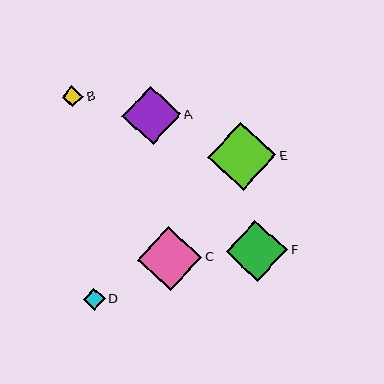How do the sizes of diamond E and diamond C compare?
Diamond E and diamond C are approximately the same size.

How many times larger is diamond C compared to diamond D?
Diamond C is approximately 2.9 times the size of diamond D.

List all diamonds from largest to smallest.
From largest to smallest: E, C, F, A, D, B.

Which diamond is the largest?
Diamond E is the largest with a size of approximately 68 pixels.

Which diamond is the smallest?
Diamond B is the smallest with a size of approximately 21 pixels.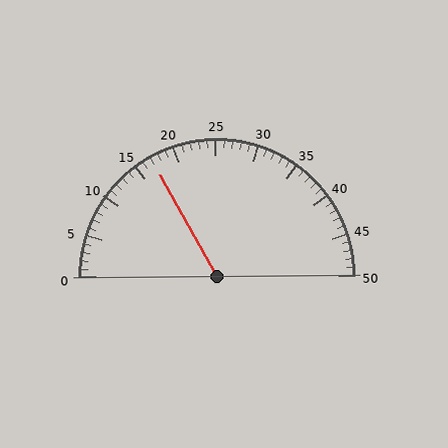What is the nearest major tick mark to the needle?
The nearest major tick mark is 15.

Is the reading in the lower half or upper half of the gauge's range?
The reading is in the lower half of the range (0 to 50).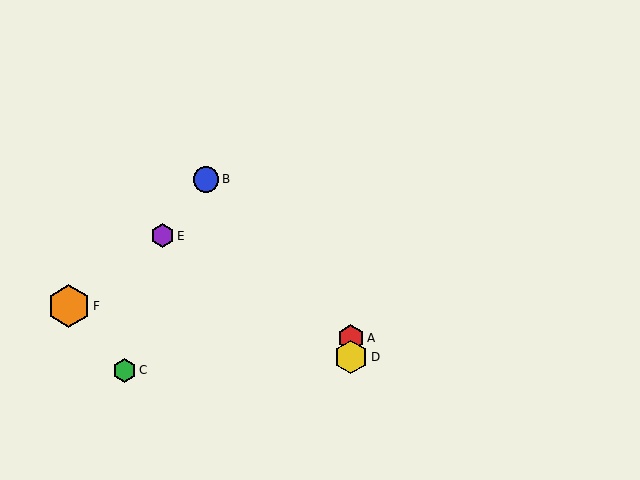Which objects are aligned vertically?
Objects A, D are aligned vertically.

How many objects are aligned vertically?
2 objects (A, D) are aligned vertically.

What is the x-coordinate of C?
Object C is at x≈124.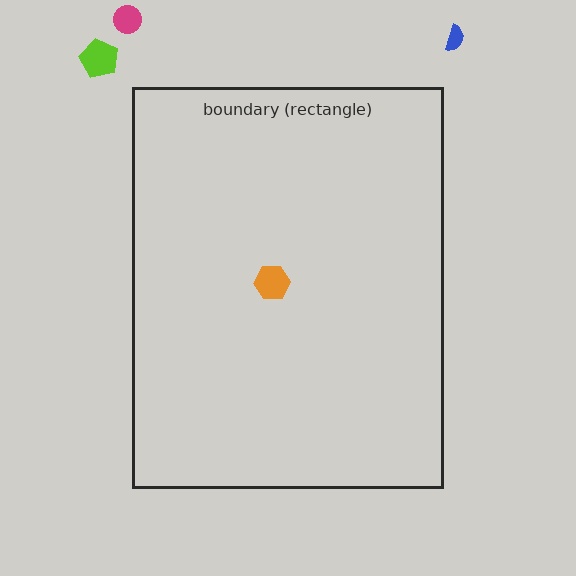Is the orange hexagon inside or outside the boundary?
Inside.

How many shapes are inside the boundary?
1 inside, 3 outside.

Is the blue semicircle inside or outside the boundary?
Outside.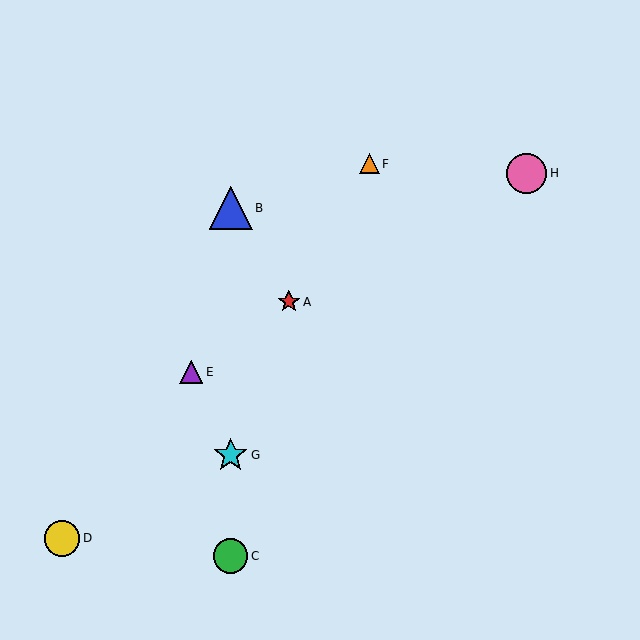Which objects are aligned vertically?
Objects B, C, G are aligned vertically.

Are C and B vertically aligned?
Yes, both are at x≈231.